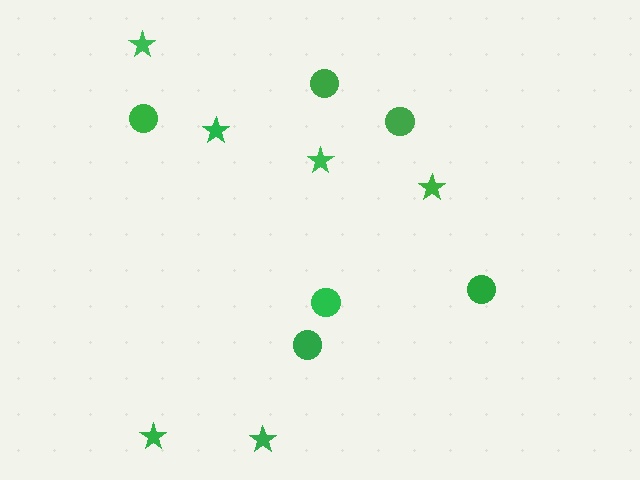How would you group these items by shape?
There are 2 groups: one group of circles (6) and one group of stars (6).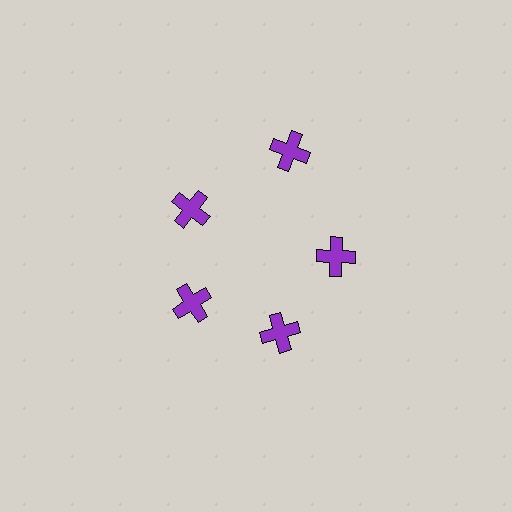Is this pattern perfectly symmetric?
No. The 5 purple crosses are arranged in a ring, but one element near the 1 o'clock position is pushed outward from the center, breaking the 5-fold rotational symmetry.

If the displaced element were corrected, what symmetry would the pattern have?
It would have 5-fold rotational symmetry — the pattern would map onto itself every 72 degrees.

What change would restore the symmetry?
The symmetry would be restored by moving it inward, back onto the ring so that all 5 crosses sit at equal angles and equal distance from the center.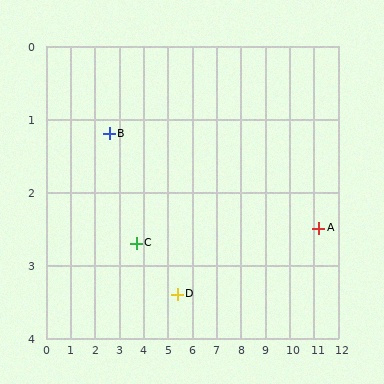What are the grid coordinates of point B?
Point B is at approximately (2.6, 1.2).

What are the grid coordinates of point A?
Point A is at approximately (11.2, 2.5).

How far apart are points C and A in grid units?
Points C and A are about 7.5 grid units apart.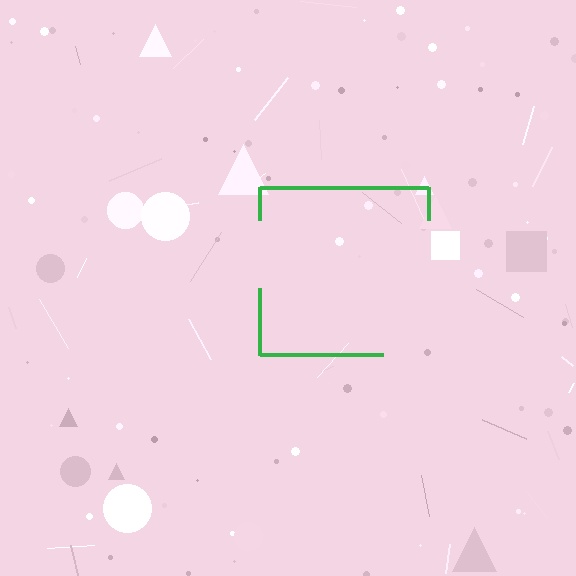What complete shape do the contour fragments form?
The contour fragments form a square.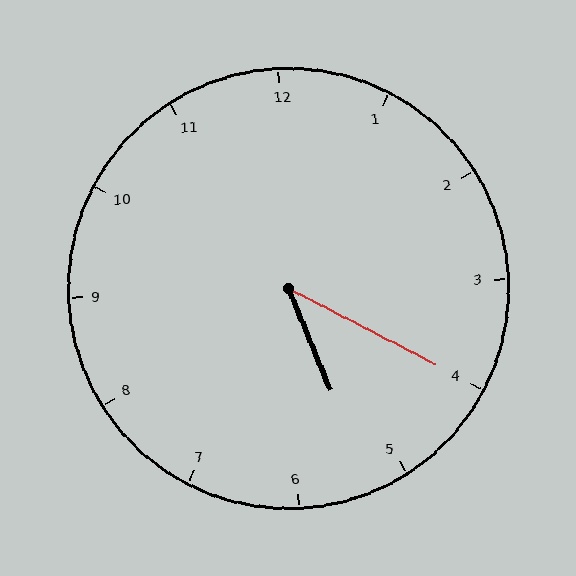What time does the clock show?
5:20.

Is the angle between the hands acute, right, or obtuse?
It is acute.